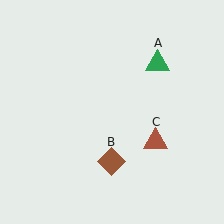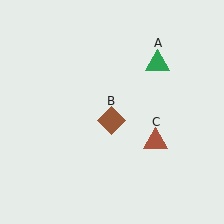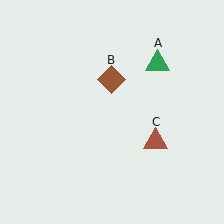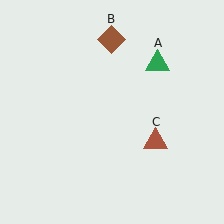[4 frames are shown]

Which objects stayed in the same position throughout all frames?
Green triangle (object A) and brown triangle (object C) remained stationary.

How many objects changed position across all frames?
1 object changed position: brown diamond (object B).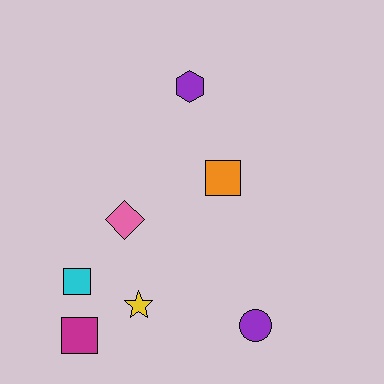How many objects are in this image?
There are 7 objects.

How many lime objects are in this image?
There are no lime objects.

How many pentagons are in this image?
There are no pentagons.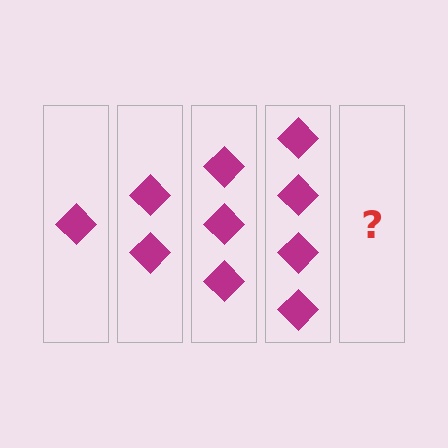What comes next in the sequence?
The next element should be 5 diamonds.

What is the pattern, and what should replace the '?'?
The pattern is that each step adds one more diamond. The '?' should be 5 diamonds.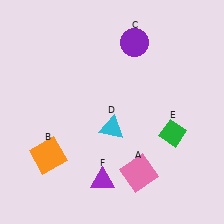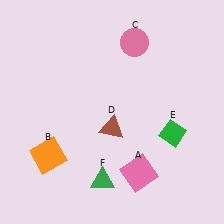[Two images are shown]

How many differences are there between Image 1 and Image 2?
There are 3 differences between the two images.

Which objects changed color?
C changed from purple to pink. D changed from cyan to brown. F changed from purple to green.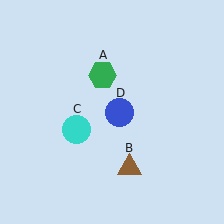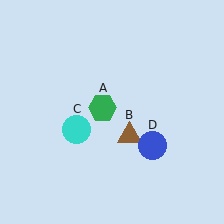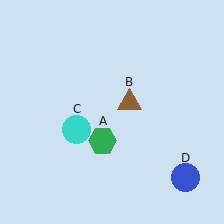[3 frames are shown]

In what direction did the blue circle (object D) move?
The blue circle (object D) moved down and to the right.